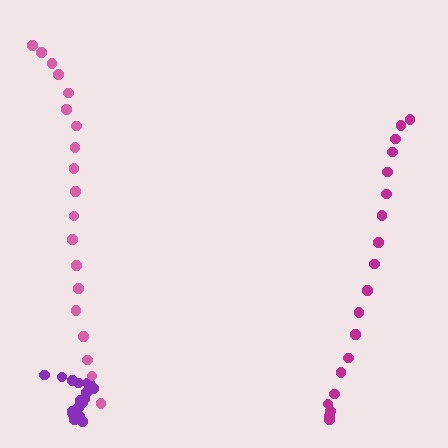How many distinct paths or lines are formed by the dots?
There are 3 distinct paths.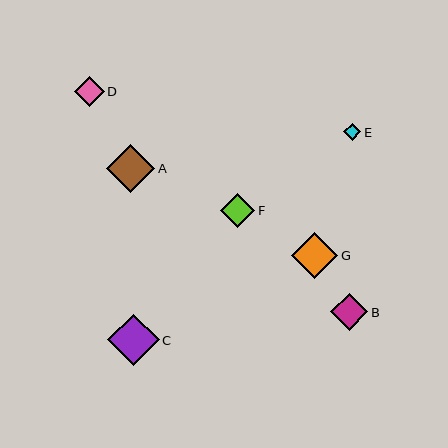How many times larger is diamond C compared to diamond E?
Diamond C is approximately 3.0 times the size of diamond E.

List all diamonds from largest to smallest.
From largest to smallest: C, A, G, B, F, D, E.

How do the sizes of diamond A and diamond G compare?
Diamond A and diamond G are approximately the same size.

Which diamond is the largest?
Diamond C is the largest with a size of approximately 51 pixels.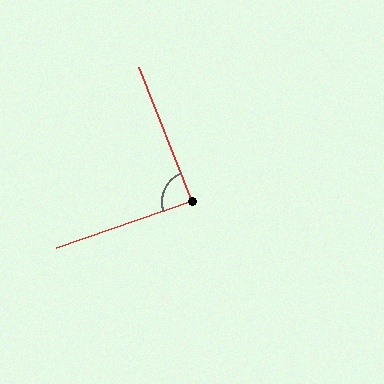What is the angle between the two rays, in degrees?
Approximately 87 degrees.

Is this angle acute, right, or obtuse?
It is approximately a right angle.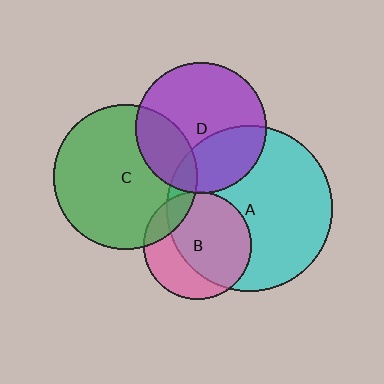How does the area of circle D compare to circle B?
Approximately 1.5 times.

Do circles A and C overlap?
Yes.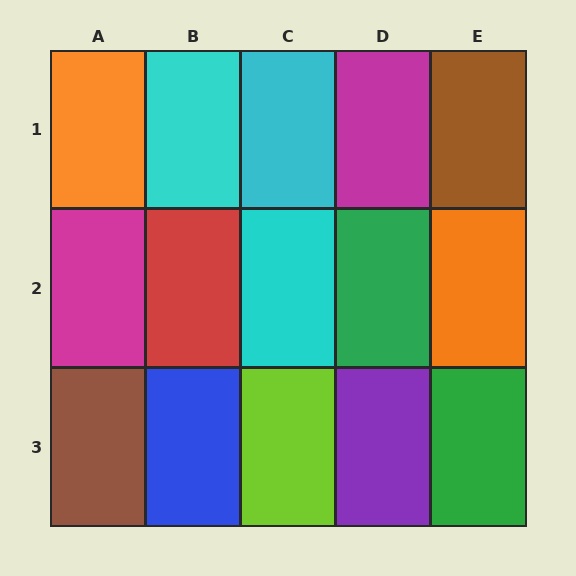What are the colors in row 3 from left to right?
Brown, blue, lime, purple, green.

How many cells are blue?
1 cell is blue.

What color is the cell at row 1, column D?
Magenta.